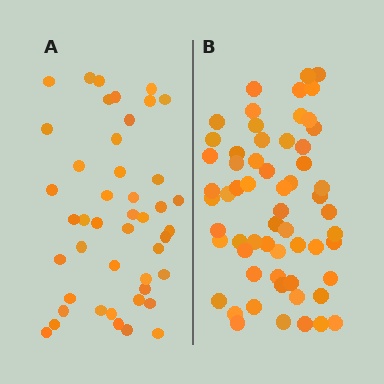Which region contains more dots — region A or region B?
Region B (the right region) has more dots.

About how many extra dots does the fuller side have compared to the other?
Region B has approximately 15 more dots than region A.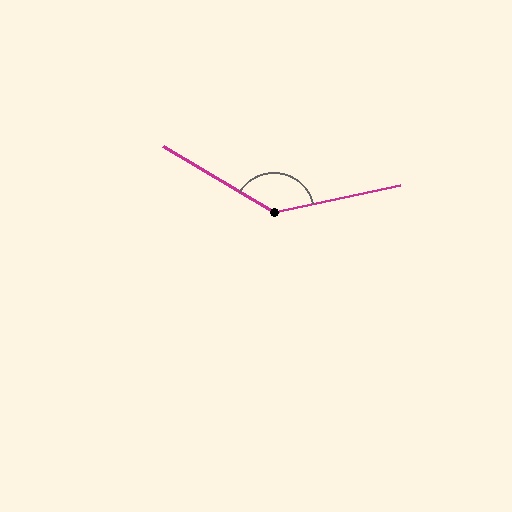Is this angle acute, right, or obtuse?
It is obtuse.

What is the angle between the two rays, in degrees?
Approximately 137 degrees.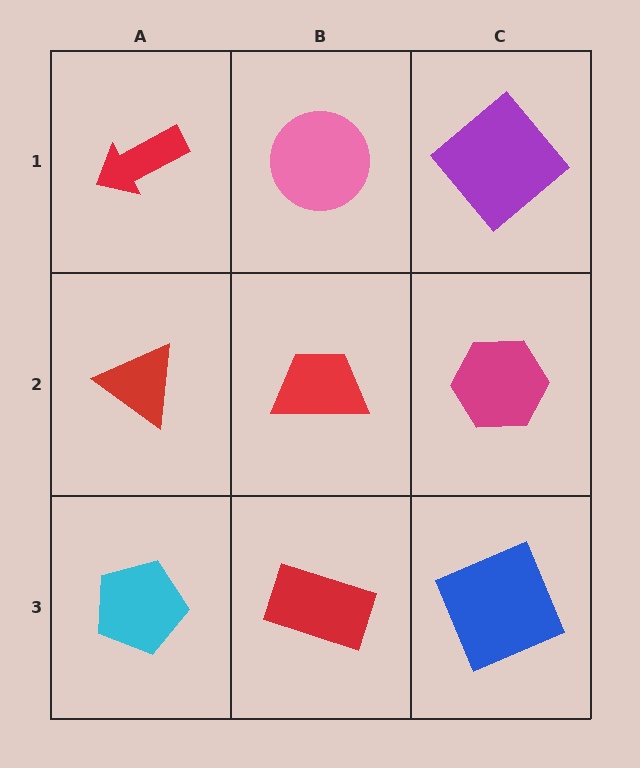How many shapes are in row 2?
3 shapes.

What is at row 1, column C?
A purple diamond.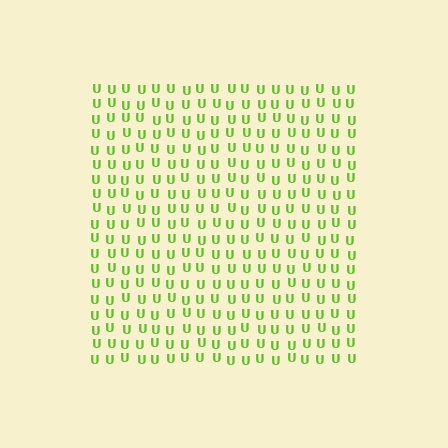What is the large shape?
The large shape is a square.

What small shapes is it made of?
It is made of small letter U's.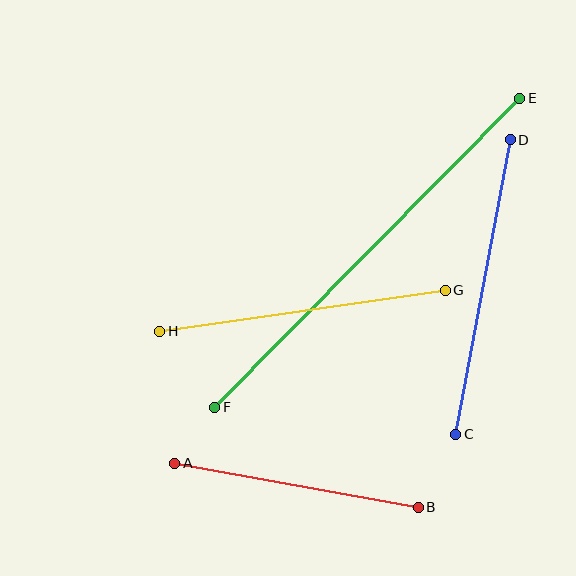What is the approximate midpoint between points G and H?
The midpoint is at approximately (302, 311) pixels.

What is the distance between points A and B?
The distance is approximately 248 pixels.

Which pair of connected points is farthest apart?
Points E and F are farthest apart.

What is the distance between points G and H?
The distance is approximately 288 pixels.